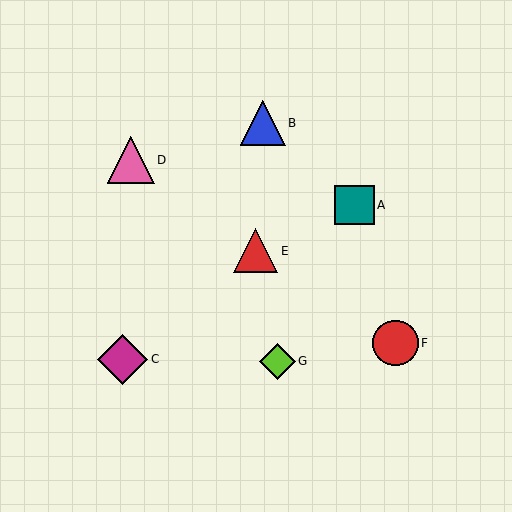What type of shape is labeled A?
Shape A is a teal square.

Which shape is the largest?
The magenta diamond (labeled C) is the largest.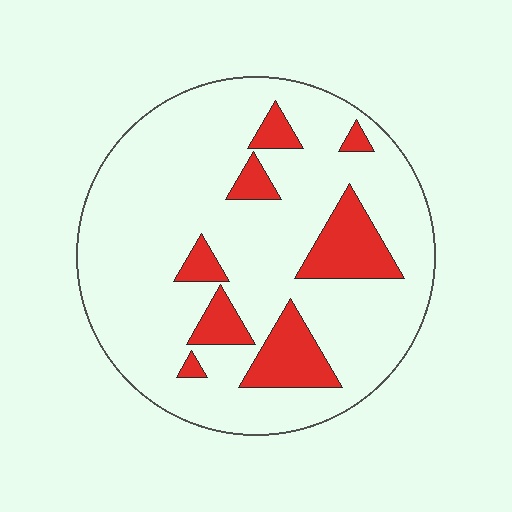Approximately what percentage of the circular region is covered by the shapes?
Approximately 15%.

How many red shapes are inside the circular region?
8.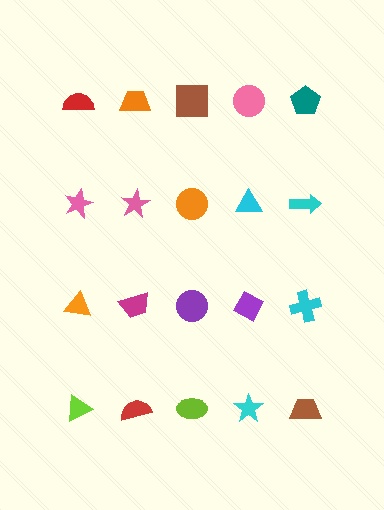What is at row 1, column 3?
A brown square.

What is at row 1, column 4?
A pink circle.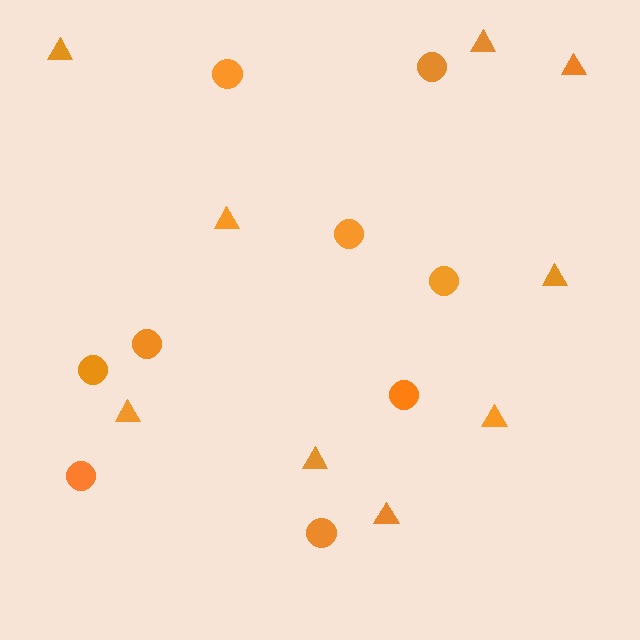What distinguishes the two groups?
There are 2 groups: one group of circles (9) and one group of triangles (9).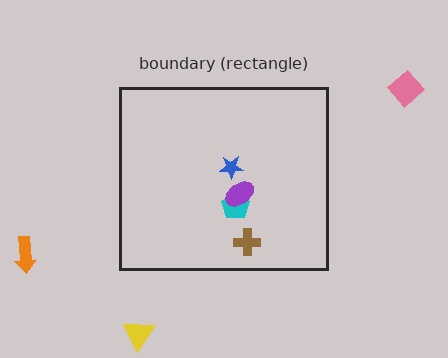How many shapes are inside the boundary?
4 inside, 3 outside.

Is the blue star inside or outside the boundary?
Inside.